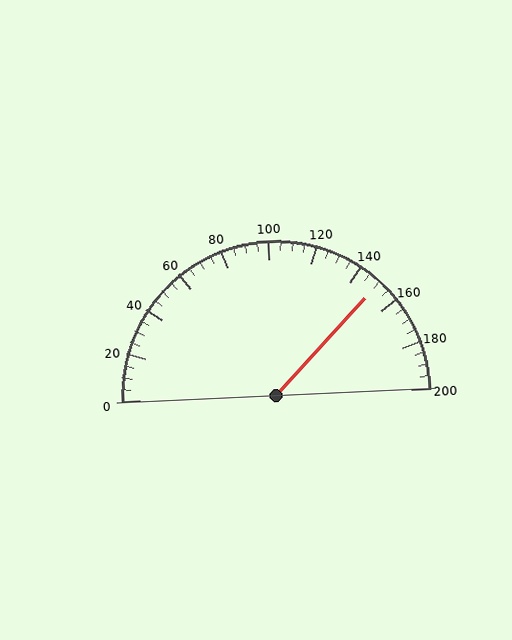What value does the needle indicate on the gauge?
The needle indicates approximately 150.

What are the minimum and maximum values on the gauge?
The gauge ranges from 0 to 200.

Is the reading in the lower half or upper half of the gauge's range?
The reading is in the upper half of the range (0 to 200).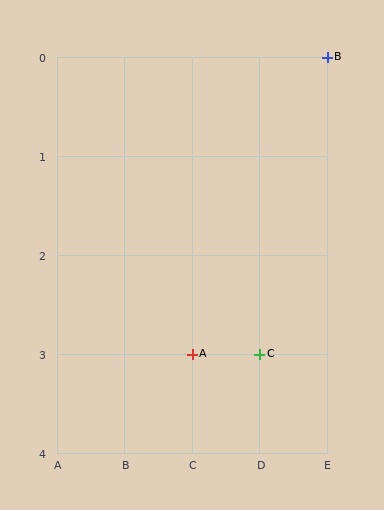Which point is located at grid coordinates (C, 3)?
Point A is at (C, 3).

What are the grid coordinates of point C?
Point C is at grid coordinates (D, 3).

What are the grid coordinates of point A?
Point A is at grid coordinates (C, 3).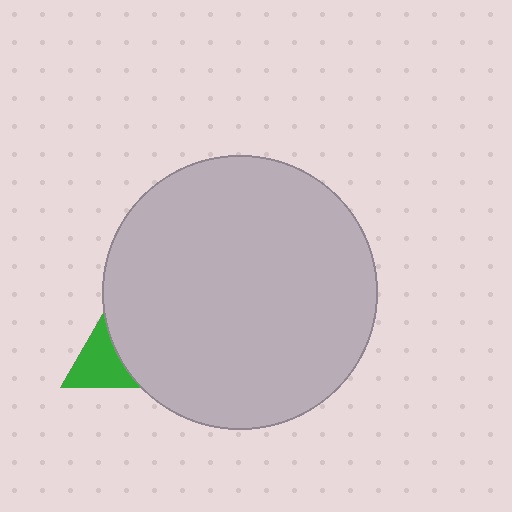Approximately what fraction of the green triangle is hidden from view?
Roughly 67% of the green triangle is hidden behind the light gray circle.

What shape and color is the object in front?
The object in front is a light gray circle.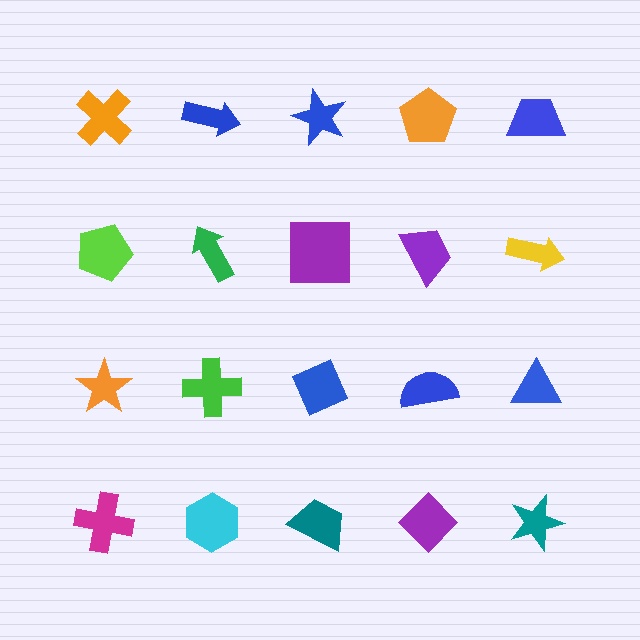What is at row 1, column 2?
A blue arrow.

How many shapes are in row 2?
5 shapes.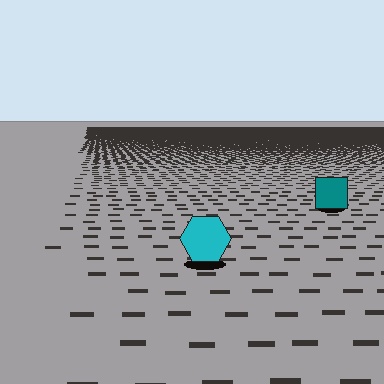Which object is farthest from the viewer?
The teal square is farthest from the viewer. It appears smaller and the ground texture around it is denser.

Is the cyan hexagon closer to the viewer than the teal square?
Yes. The cyan hexagon is closer — you can tell from the texture gradient: the ground texture is coarser near it.